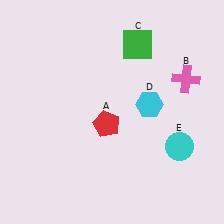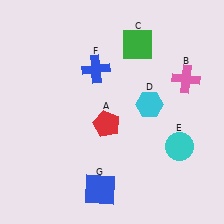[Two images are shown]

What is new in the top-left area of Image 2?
A blue cross (F) was added in the top-left area of Image 2.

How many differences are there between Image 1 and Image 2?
There are 2 differences between the two images.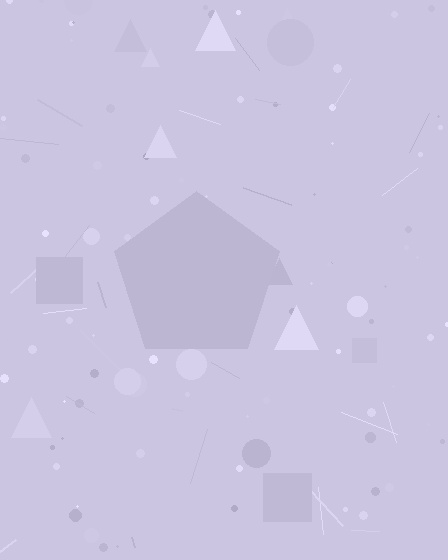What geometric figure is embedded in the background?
A pentagon is embedded in the background.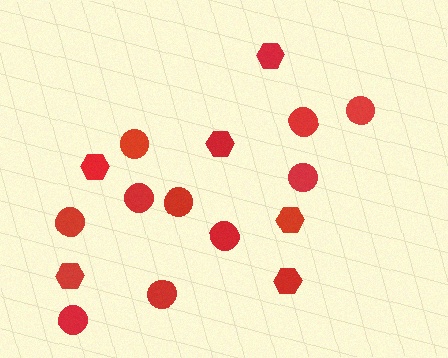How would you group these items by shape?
There are 2 groups: one group of hexagons (6) and one group of circles (10).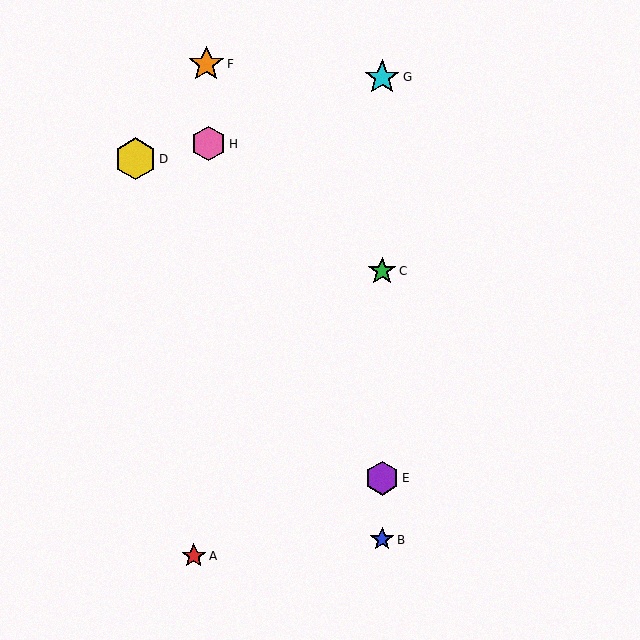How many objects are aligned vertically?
4 objects (B, C, E, G) are aligned vertically.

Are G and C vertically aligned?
Yes, both are at x≈382.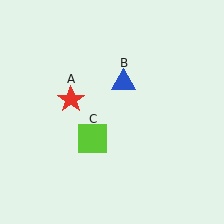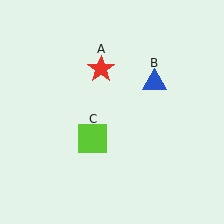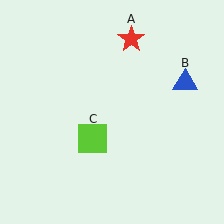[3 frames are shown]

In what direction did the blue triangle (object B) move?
The blue triangle (object B) moved right.